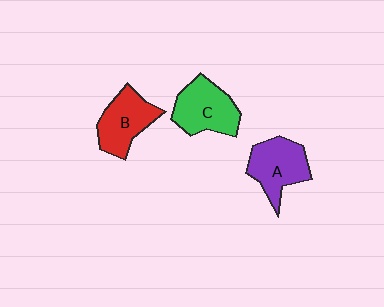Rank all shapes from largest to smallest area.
From largest to smallest: C (green), A (purple), B (red).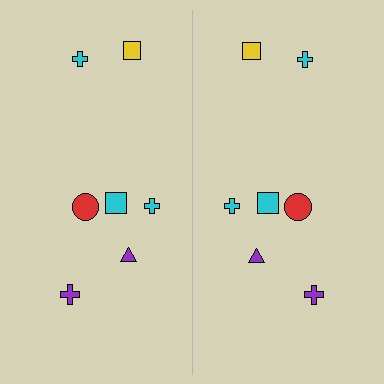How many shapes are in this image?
There are 14 shapes in this image.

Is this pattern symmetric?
Yes, this pattern has bilateral (reflection) symmetry.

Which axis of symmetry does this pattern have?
The pattern has a vertical axis of symmetry running through the center of the image.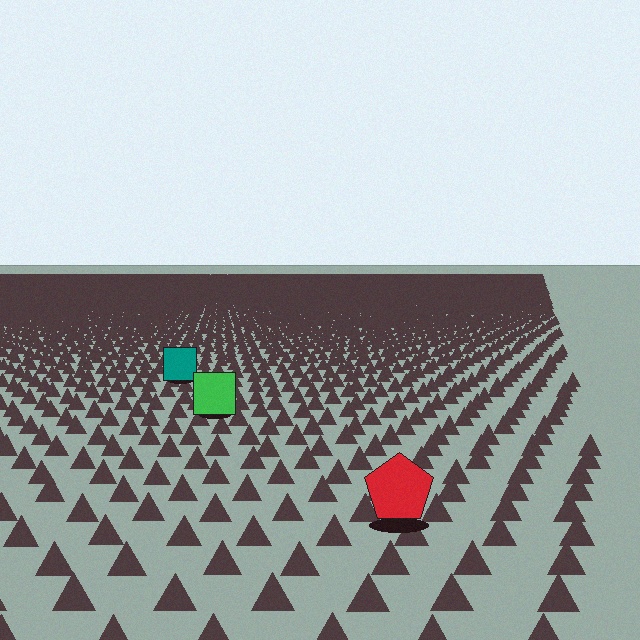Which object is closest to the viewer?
The red pentagon is closest. The texture marks near it are larger and more spread out.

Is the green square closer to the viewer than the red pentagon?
No. The red pentagon is closer — you can tell from the texture gradient: the ground texture is coarser near it.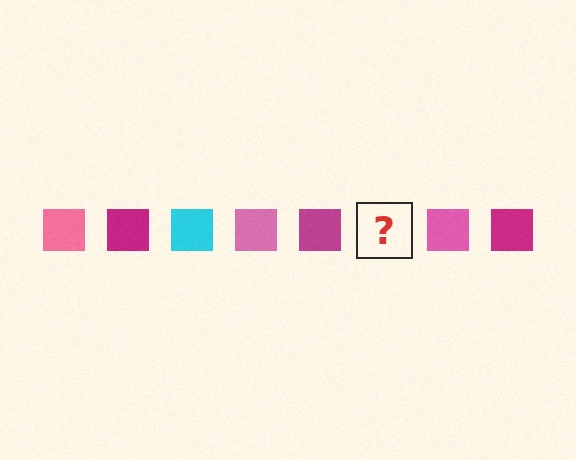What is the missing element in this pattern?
The missing element is a cyan square.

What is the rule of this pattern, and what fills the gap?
The rule is that the pattern cycles through pink, magenta, cyan squares. The gap should be filled with a cyan square.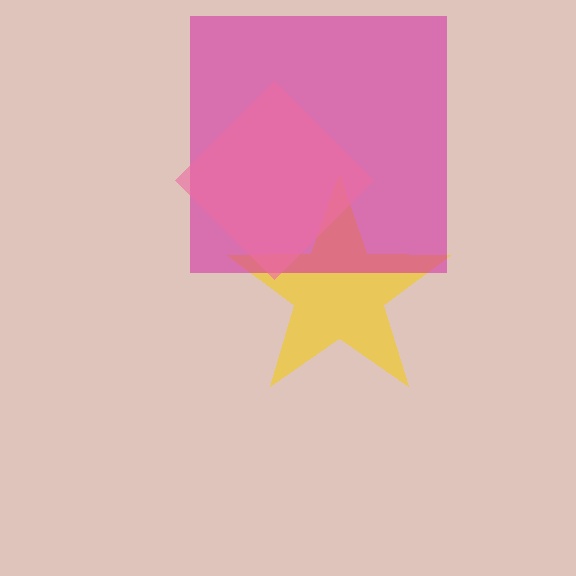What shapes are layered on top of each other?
The layered shapes are: a yellow star, a magenta square, a pink diamond.